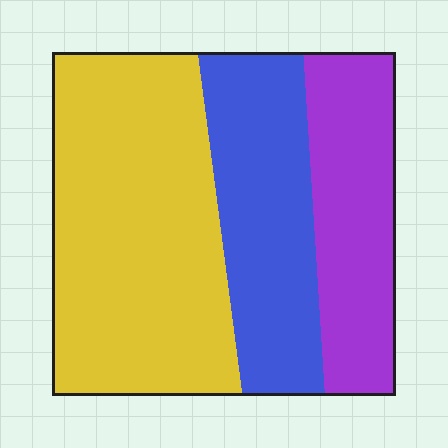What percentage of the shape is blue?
Blue covers roughly 25% of the shape.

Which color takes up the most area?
Yellow, at roughly 50%.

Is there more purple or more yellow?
Yellow.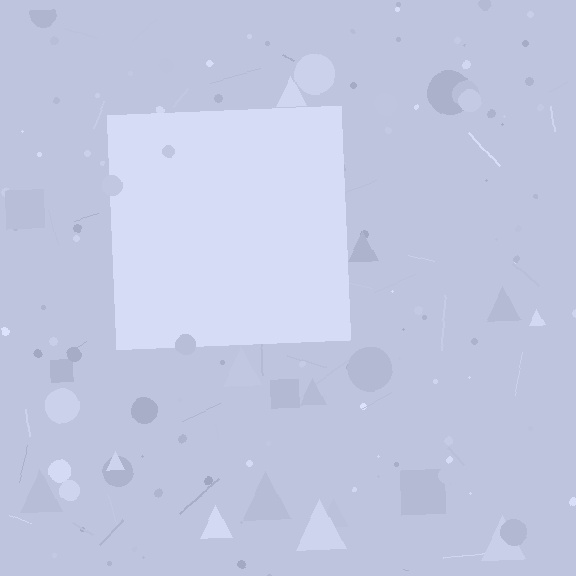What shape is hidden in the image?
A square is hidden in the image.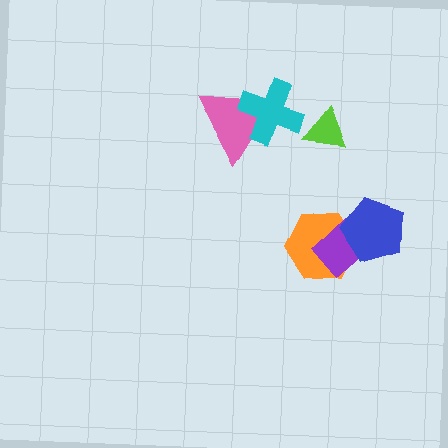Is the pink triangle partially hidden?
Yes, it is partially covered by another shape.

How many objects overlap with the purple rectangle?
2 objects overlap with the purple rectangle.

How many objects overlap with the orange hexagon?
2 objects overlap with the orange hexagon.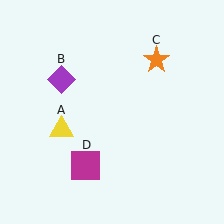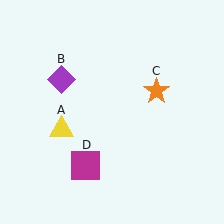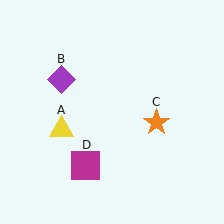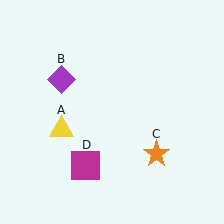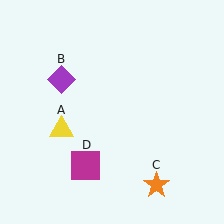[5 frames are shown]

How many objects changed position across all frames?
1 object changed position: orange star (object C).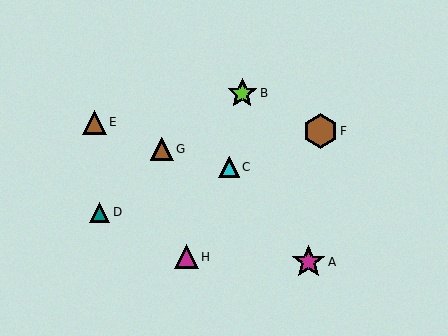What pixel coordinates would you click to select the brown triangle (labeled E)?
Click at (94, 122) to select the brown triangle E.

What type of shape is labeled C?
Shape C is a cyan triangle.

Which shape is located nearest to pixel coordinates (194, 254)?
The magenta triangle (labeled H) at (187, 257) is nearest to that location.